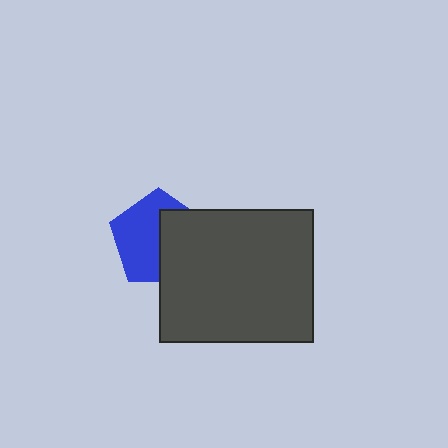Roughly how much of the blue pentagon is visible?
About half of it is visible (roughly 56%).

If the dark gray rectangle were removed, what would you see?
You would see the complete blue pentagon.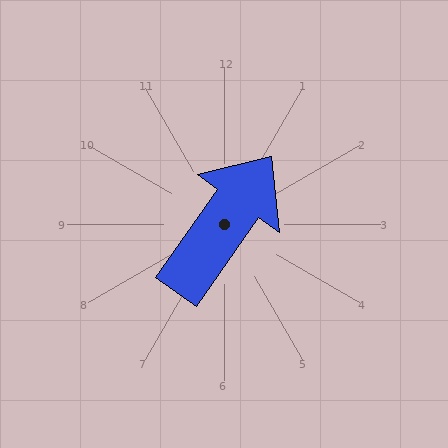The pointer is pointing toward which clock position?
Roughly 1 o'clock.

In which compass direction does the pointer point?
Northeast.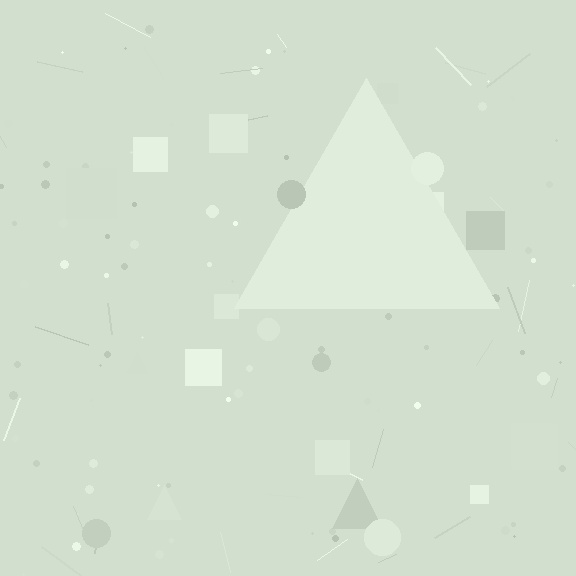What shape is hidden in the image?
A triangle is hidden in the image.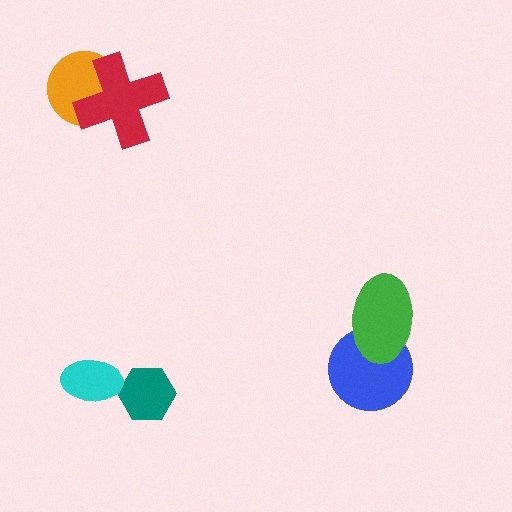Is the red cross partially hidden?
No, no other shape covers it.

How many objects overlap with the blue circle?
1 object overlaps with the blue circle.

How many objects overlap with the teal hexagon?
0 objects overlap with the teal hexagon.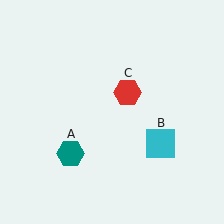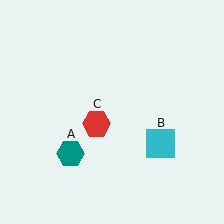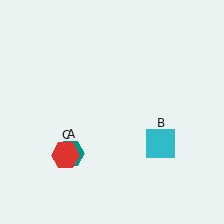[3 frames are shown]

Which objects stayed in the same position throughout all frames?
Teal hexagon (object A) and cyan square (object B) remained stationary.